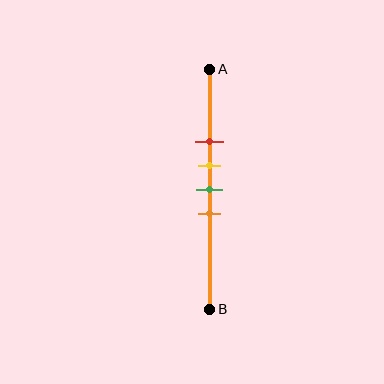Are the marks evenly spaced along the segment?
Yes, the marks are approximately evenly spaced.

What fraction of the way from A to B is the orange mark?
The orange mark is approximately 60% (0.6) of the way from A to B.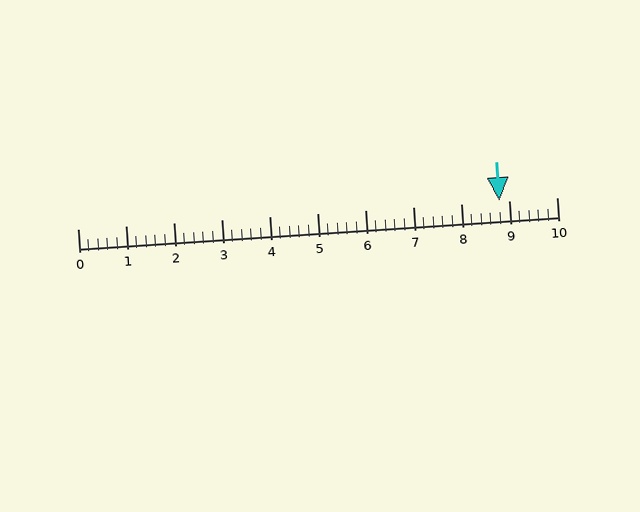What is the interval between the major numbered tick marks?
The major tick marks are spaced 1 units apart.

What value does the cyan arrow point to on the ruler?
The cyan arrow points to approximately 8.8.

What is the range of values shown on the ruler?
The ruler shows values from 0 to 10.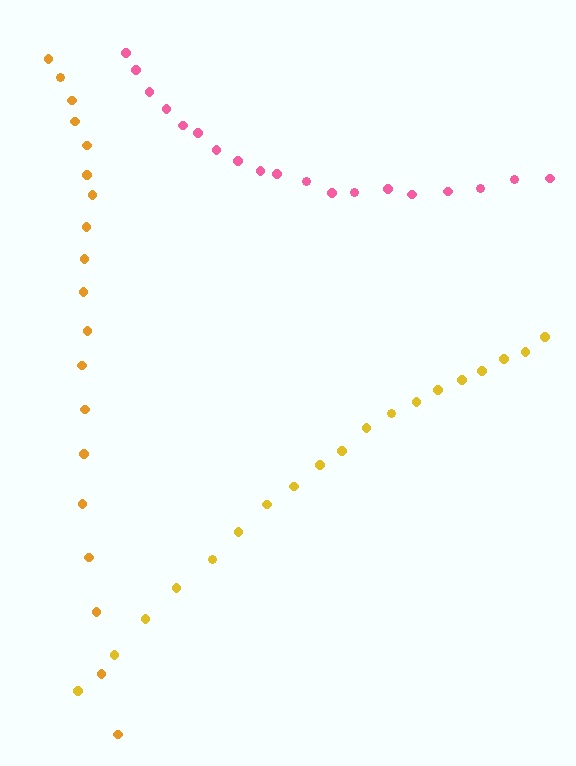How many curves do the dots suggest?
There are 3 distinct paths.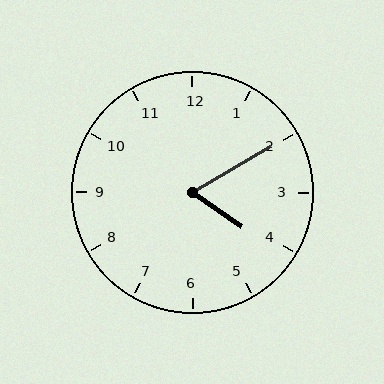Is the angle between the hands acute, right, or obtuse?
It is acute.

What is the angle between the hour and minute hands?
Approximately 65 degrees.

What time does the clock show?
4:10.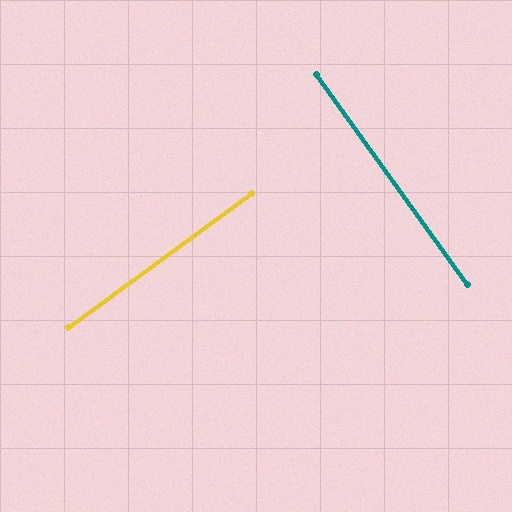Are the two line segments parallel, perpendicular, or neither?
Perpendicular — they meet at approximately 89°.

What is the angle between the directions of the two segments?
Approximately 89 degrees.